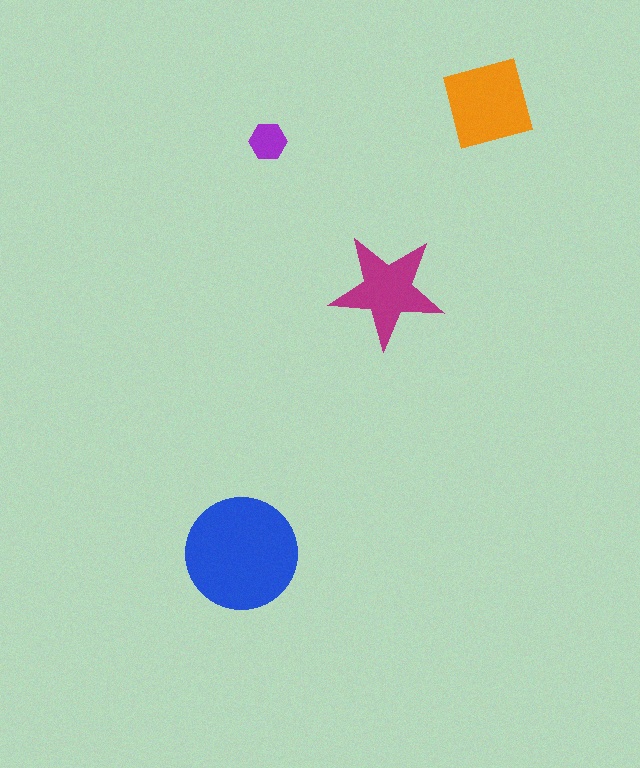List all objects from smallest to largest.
The purple hexagon, the magenta star, the orange square, the blue circle.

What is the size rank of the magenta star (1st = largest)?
3rd.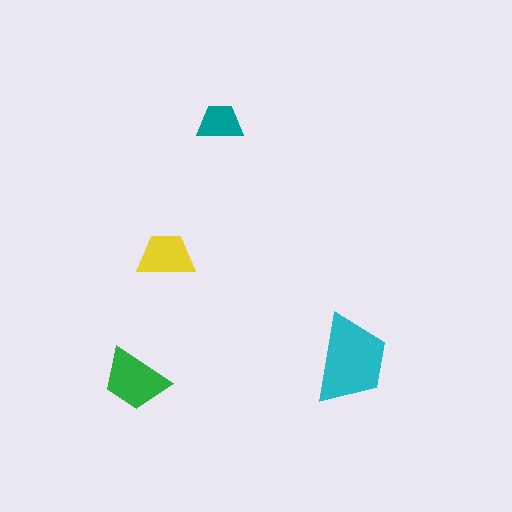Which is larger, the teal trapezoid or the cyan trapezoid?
The cyan one.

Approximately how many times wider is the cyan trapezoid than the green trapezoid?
About 1.5 times wider.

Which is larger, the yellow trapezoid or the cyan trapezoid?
The cyan one.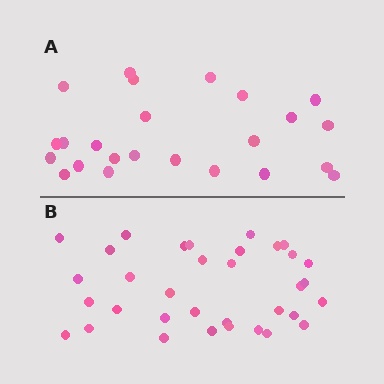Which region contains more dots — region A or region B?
Region B (the bottom region) has more dots.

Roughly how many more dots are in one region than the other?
Region B has roughly 10 or so more dots than region A.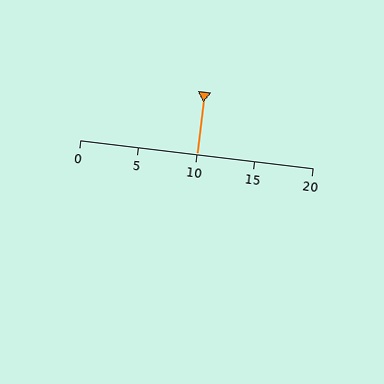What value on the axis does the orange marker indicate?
The marker indicates approximately 10.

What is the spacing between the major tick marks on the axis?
The major ticks are spaced 5 apart.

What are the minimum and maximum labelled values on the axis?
The axis runs from 0 to 20.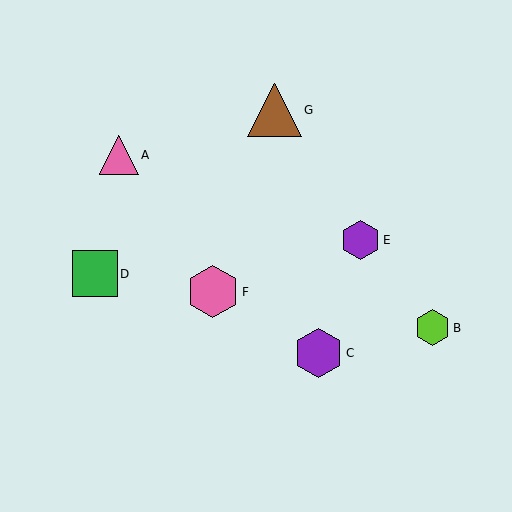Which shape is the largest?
The brown triangle (labeled G) is the largest.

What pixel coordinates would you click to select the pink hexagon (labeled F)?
Click at (213, 292) to select the pink hexagon F.